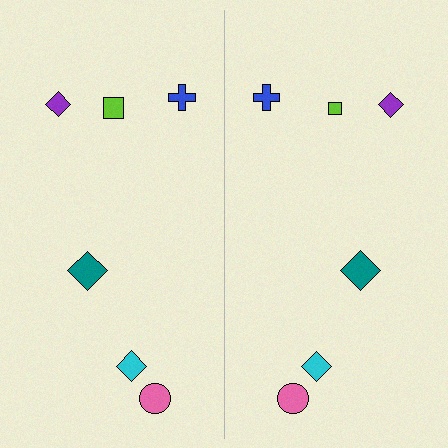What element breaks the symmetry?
The lime square on the right side has a different size than its mirror counterpart.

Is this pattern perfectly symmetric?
No, the pattern is not perfectly symmetric. The lime square on the right side has a different size than its mirror counterpart.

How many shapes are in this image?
There are 12 shapes in this image.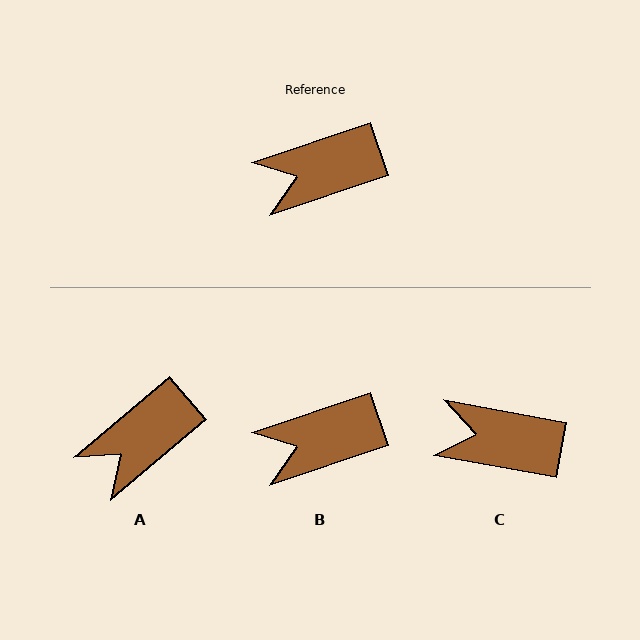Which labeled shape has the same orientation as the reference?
B.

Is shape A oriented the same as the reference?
No, it is off by about 22 degrees.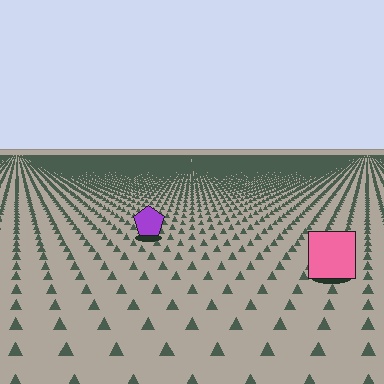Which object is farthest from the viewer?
The purple pentagon is farthest from the viewer. It appears smaller and the ground texture around it is denser.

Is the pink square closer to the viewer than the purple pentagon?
Yes. The pink square is closer — you can tell from the texture gradient: the ground texture is coarser near it.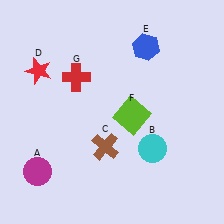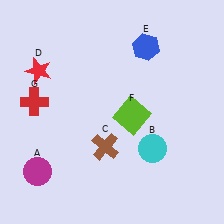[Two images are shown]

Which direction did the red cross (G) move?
The red cross (G) moved left.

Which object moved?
The red cross (G) moved left.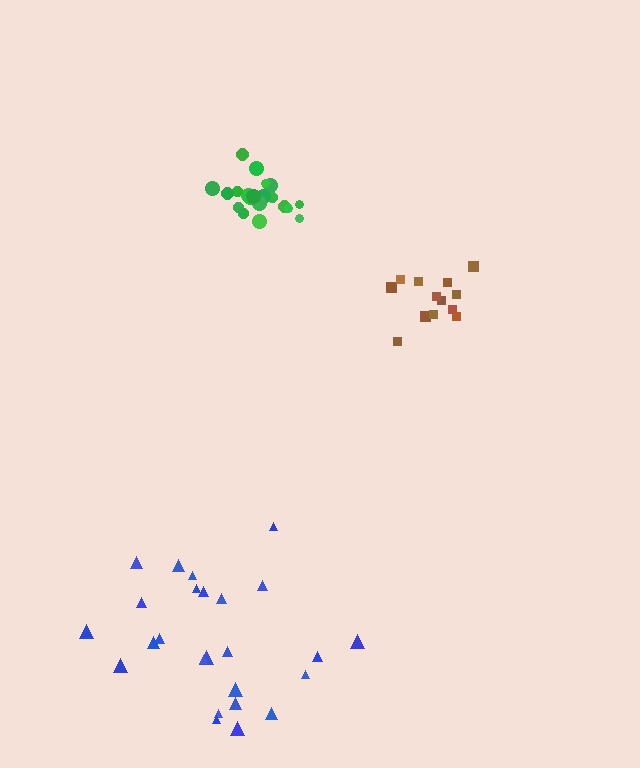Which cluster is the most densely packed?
Green.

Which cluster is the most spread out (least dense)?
Blue.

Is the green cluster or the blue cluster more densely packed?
Green.